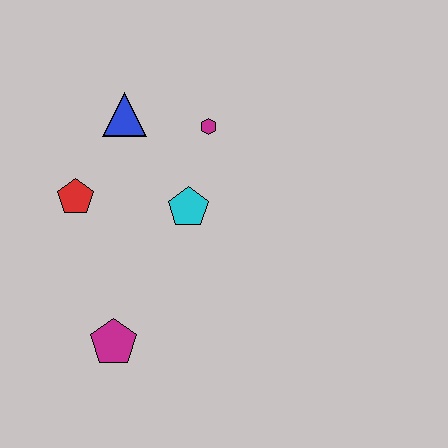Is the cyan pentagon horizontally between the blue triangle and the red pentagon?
No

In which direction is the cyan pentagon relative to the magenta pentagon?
The cyan pentagon is above the magenta pentagon.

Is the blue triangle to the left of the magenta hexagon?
Yes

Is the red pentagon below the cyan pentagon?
No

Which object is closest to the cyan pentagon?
The magenta hexagon is closest to the cyan pentagon.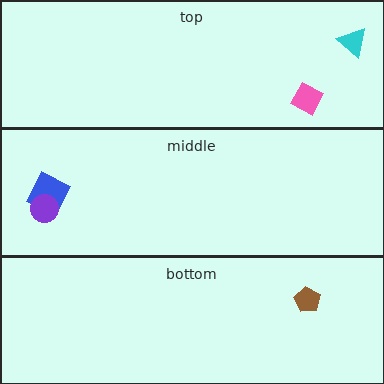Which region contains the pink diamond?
The top region.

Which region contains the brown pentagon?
The bottom region.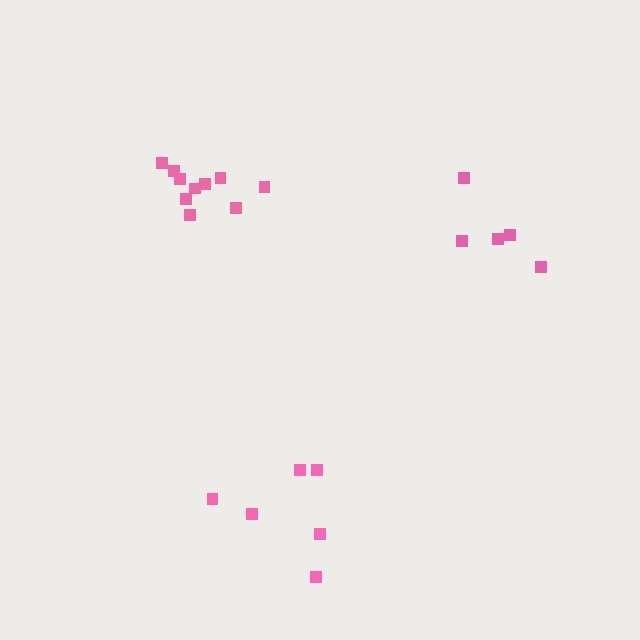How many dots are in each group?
Group 1: 6 dots, Group 2: 5 dots, Group 3: 10 dots (21 total).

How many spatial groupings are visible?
There are 3 spatial groupings.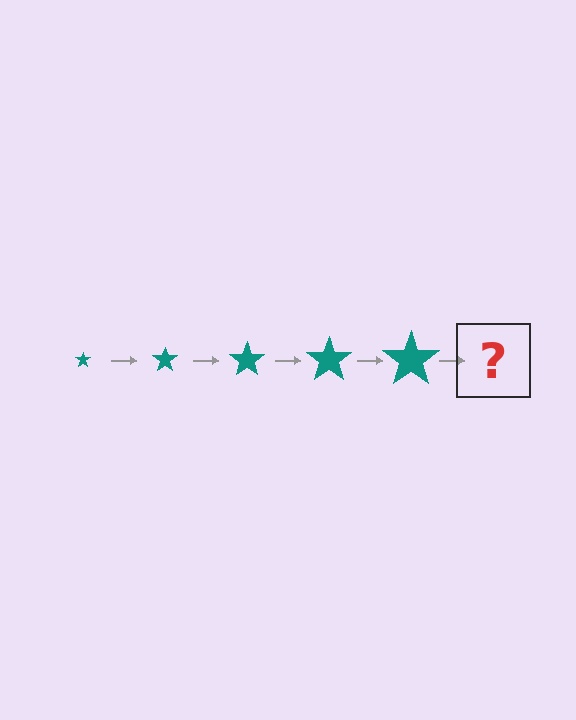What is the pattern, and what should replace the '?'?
The pattern is that the star gets progressively larger each step. The '?' should be a teal star, larger than the previous one.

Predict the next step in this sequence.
The next step is a teal star, larger than the previous one.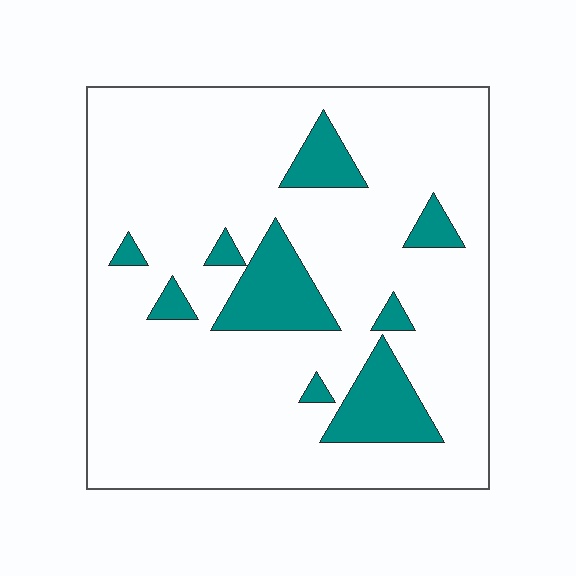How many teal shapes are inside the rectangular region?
9.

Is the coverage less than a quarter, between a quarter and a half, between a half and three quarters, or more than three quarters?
Less than a quarter.